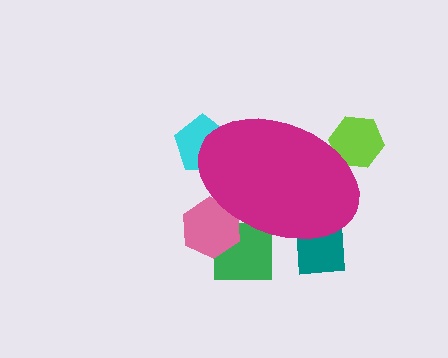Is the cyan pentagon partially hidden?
Yes, the cyan pentagon is partially hidden behind the magenta ellipse.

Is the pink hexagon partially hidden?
Yes, the pink hexagon is partially hidden behind the magenta ellipse.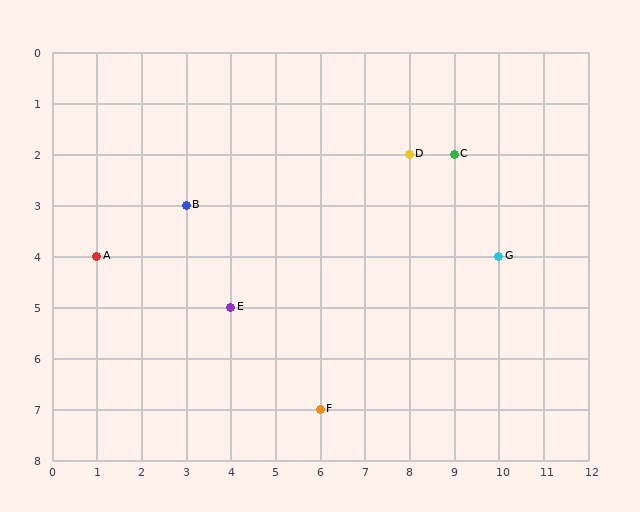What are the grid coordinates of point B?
Point B is at grid coordinates (3, 3).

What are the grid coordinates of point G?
Point G is at grid coordinates (10, 4).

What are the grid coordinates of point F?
Point F is at grid coordinates (6, 7).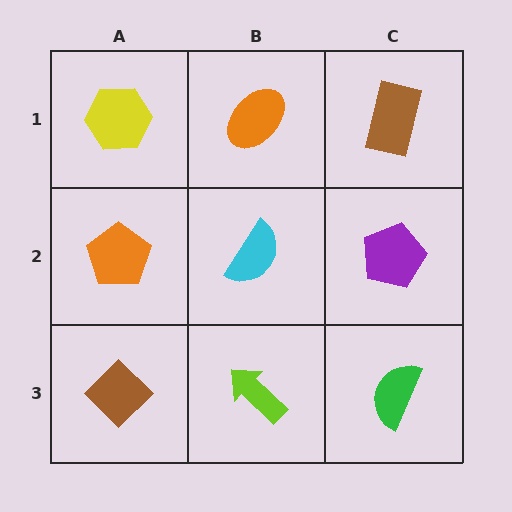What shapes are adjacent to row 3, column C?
A purple pentagon (row 2, column C), a lime arrow (row 3, column B).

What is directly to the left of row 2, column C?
A cyan semicircle.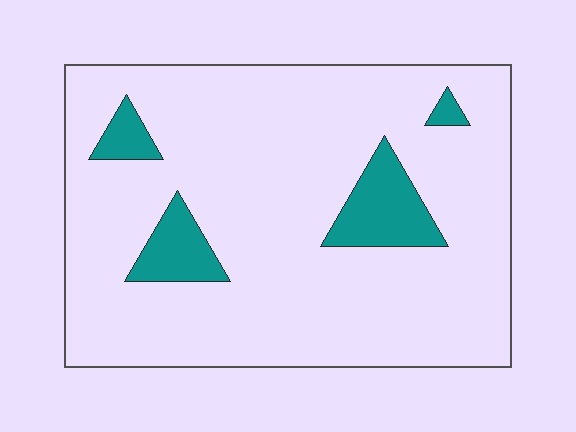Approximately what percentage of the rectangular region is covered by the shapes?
Approximately 10%.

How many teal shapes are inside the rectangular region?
4.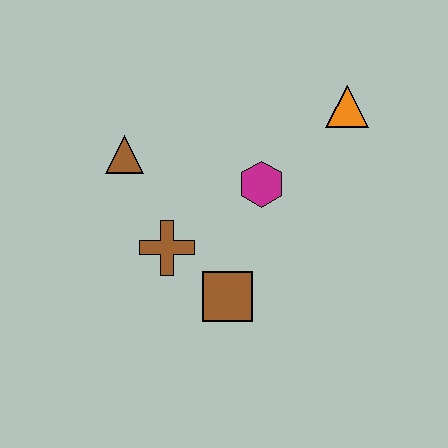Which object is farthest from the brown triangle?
The orange triangle is farthest from the brown triangle.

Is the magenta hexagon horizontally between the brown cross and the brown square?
No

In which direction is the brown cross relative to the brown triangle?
The brown cross is below the brown triangle.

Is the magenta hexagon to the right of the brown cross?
Yes